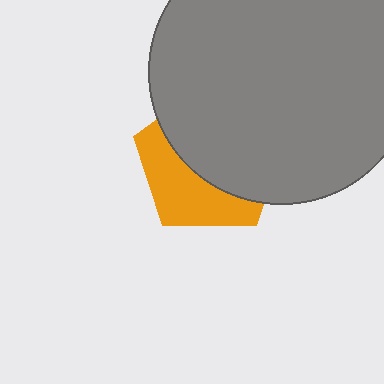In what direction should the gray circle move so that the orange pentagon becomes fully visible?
The gray circle should move toward the upper-right. That is the shortest direction to clear the overlap and leave the orange pentagon fully visible.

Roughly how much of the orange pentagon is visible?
A small part of it is visible (roughly 40%).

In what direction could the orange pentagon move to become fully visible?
The orange pentagon could move toward the lower-left. That would shift it out from behind the gray circle entirely.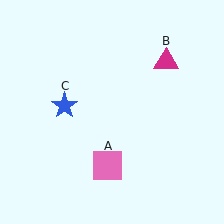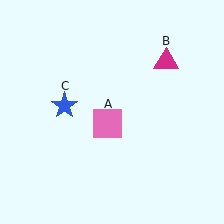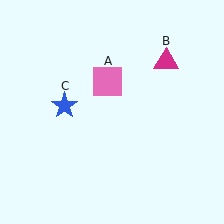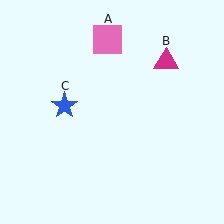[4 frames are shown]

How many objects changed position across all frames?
1 object changed position: pink square (object A).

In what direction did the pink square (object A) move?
The pink square (object A) moved up.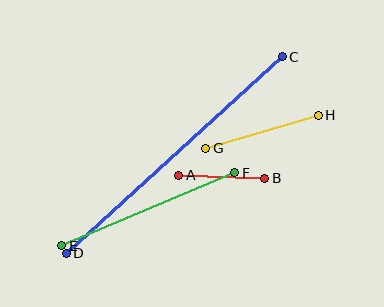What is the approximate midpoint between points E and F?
The midpoint is at approximately (148, 209) pixels.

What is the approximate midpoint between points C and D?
The midpoint is at approximately (174, 155) pixels.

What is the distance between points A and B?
The distance is approximately 86 pixels.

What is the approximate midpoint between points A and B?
The midpoint is at approximately (222, 177) pixels.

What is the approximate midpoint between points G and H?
The midpoint is at approximately (262, 132) pixels.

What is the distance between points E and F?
The distance is approximately 188 pixels.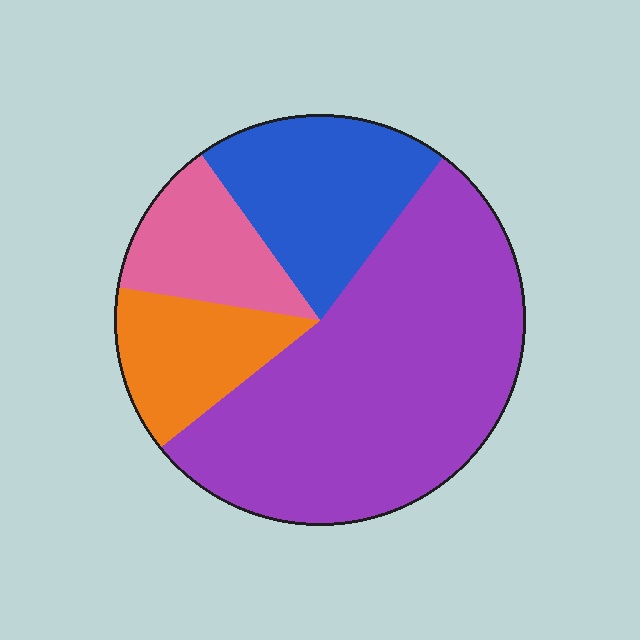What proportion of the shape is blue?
Blue covers roughly 20% of the shape.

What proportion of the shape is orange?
Orange covers about 15% of the shape.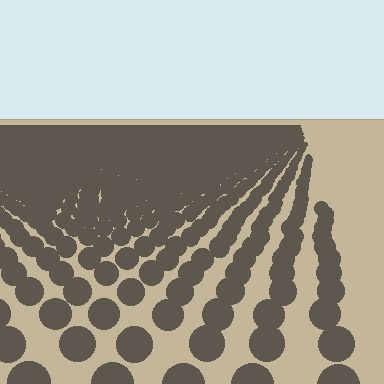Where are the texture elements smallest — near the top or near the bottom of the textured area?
Near the top.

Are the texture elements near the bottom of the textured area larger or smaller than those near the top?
Larger. Near the bottom, elements are closer to the viewer and appear at a bigger on-screen size.